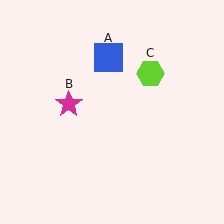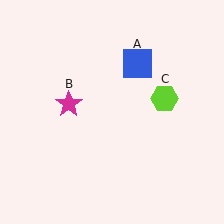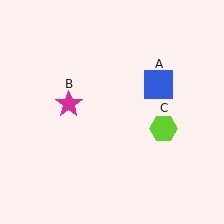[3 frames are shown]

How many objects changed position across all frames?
2 objects changed position: blue square (object A), lime hexagon (object C).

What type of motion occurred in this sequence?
The blue square (object A), lime hexagon (object C) rotated clockwise around the center of the scene.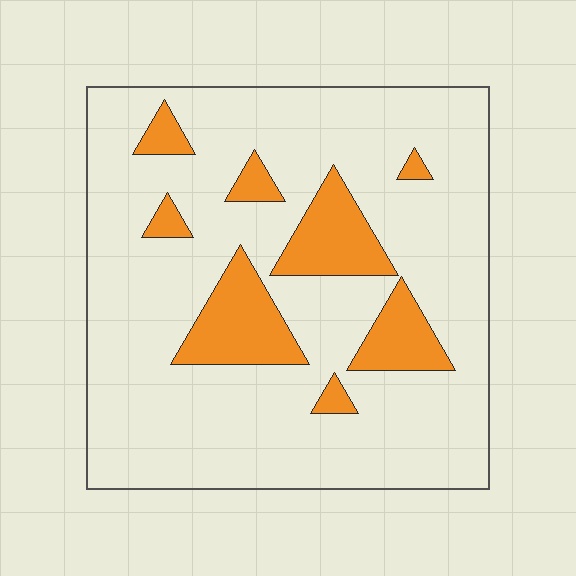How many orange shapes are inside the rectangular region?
8.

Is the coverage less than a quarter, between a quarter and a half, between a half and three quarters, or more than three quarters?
Less than a quarter.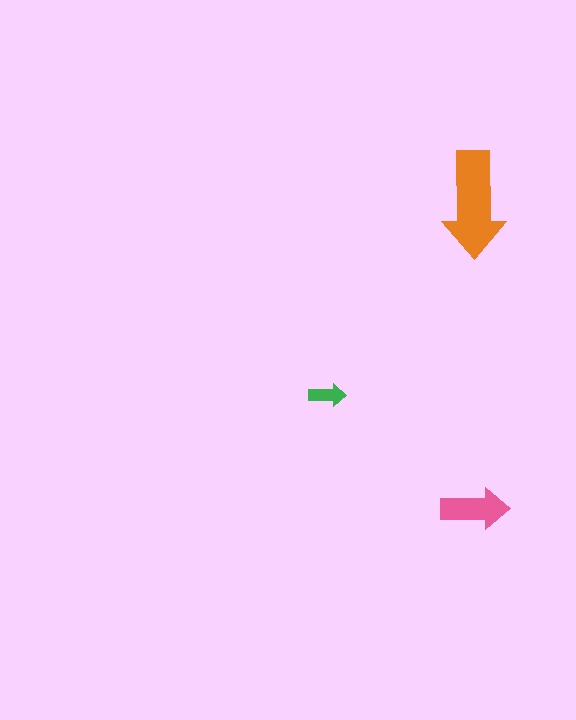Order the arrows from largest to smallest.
the orange one, the pink one, the green one.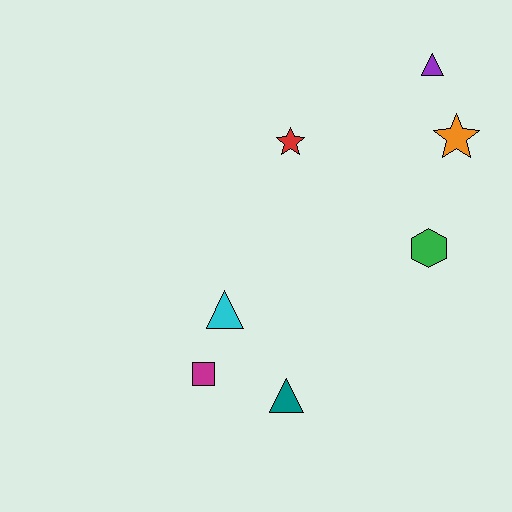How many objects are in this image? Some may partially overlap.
There are 7 objects.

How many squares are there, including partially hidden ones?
There is 1 square.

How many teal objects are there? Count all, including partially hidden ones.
There is 1 teal object.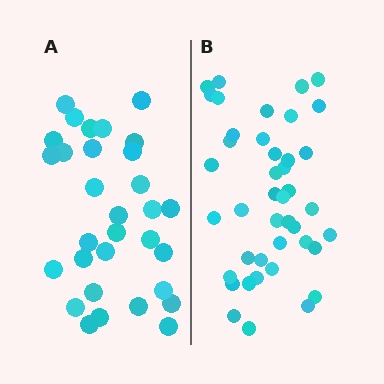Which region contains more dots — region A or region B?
Region B (the right region) has more dots.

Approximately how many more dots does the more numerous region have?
Region B has roughly 12 or so more dots than region A.